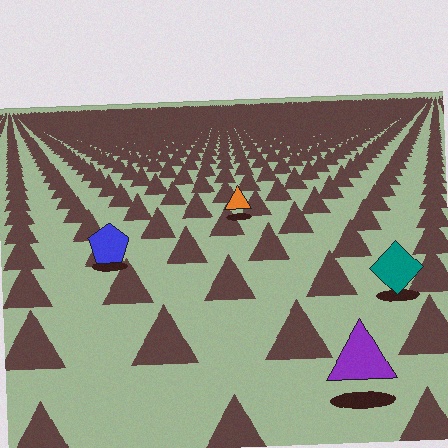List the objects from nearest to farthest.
From nearest to farthest: the purple triangle, the teal diamond, the blue pentagon, the orange triangle.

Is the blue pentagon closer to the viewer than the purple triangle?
No. The purple triangle is closer — you can tell from the texture gradient: the ground texture is coarser near it.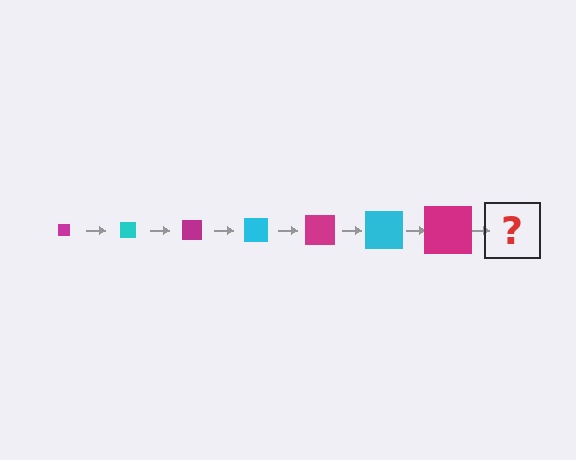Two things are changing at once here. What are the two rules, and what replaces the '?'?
The two rules are that the square grows larger each step and the color cycles through magenta and cyan. The '?' should be a cyan square, larger than the previous one.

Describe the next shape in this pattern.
It should be a cyan square, larger than the previous one.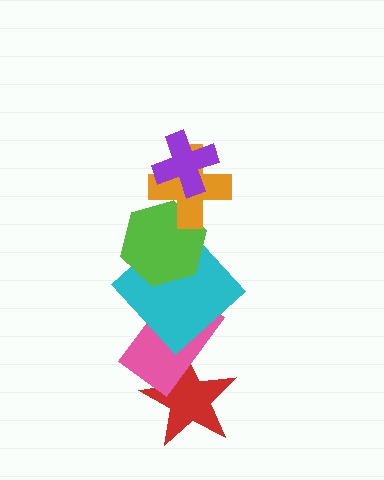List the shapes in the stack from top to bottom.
From top to bottom: the purple cross, the orange cross, the lime hexagon, the cyan diamond, the pink rectangle, the red star.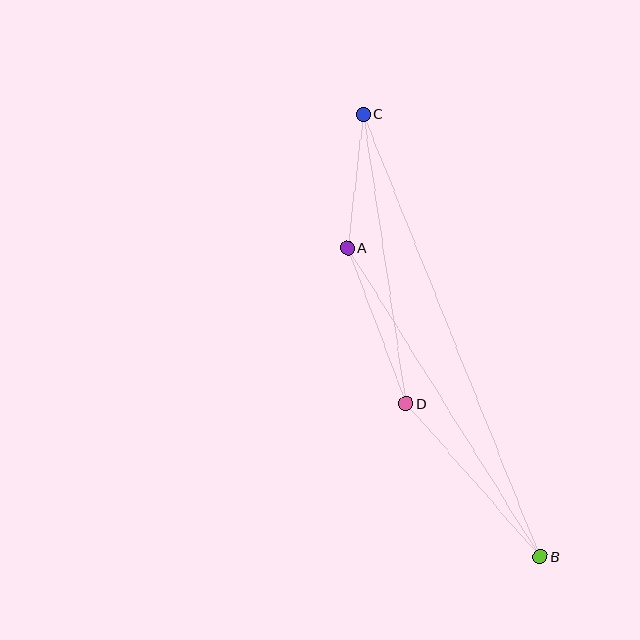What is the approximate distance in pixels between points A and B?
The distance between A and B is approximately 364 pixels.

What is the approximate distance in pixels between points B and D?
The distance between B and D is approximately 203 pixels.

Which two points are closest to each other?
Points A and C are closest to each other.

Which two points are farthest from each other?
Points B and C are farthest from each other.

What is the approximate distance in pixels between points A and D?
The distance between A and D is approximately 166 pixels.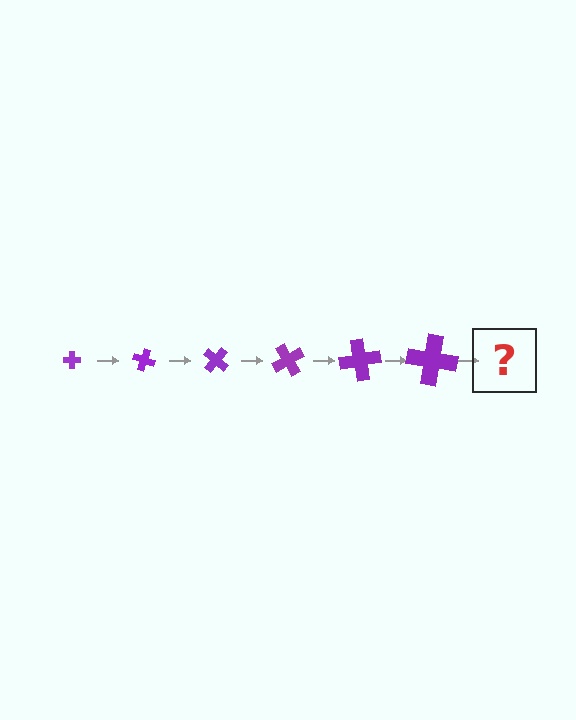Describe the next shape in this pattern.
It should be a cross, larger than the previous one and rotated 120 degrees from the start.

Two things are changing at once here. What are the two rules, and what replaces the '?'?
The two rules are that the cross grows larger each step and it rotates 20 degrees each step. The '?' should be a cross, larger than the previous one and rotated 120 degrees from the start.